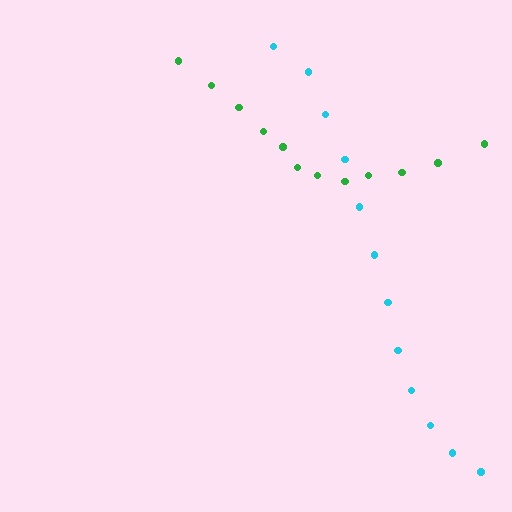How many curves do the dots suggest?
There are 2 distinct paths.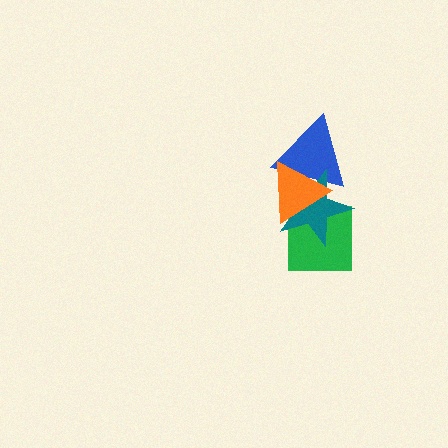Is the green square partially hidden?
Yes, it is partially covered by another shape.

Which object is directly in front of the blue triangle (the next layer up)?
The teal star is directly in front of the blue triangle.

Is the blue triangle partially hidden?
Yes, it is partially covered by another shape.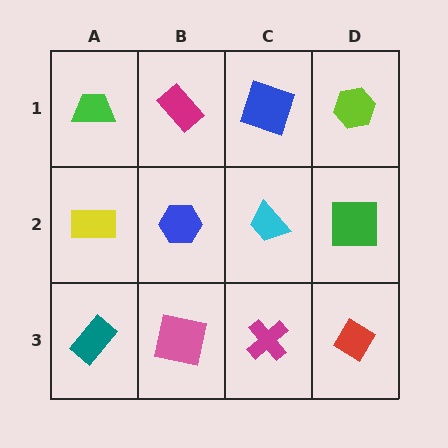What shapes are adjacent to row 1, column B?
A blue hexagon (row 2, column B), a green trapezoid (row 1, column A), a blue square (row 1, column C).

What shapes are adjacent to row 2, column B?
A magenta rectangle (row 1, column B), a pink square (row 3, column B), a yellow rectangle (row 2, column A), a cyan trapezoid (row 2, column C).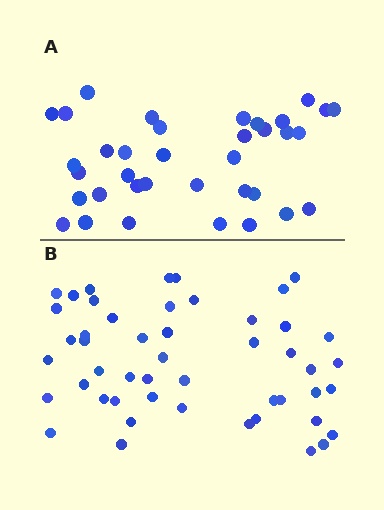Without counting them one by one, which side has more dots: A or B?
Region B (the bottom region) has more dots.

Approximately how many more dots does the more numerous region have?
Region B has approximately 15 more dots than region A.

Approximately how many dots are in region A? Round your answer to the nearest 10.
About 40 dots. (The exact count is 36, which rounds to 40.)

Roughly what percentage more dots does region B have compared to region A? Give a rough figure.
About 35% more.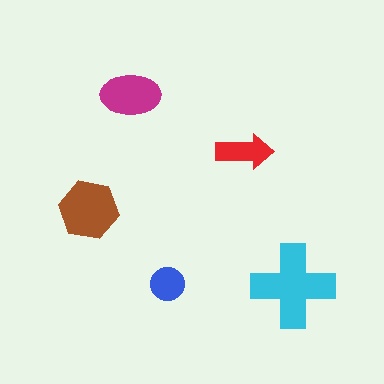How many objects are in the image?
There are 5 objects in the image.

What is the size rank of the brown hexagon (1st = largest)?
2nd.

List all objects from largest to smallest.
The cyan cross, the brown hexagon, the magenta ellipse, the red arrow, the blue circle.